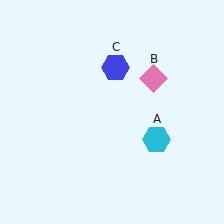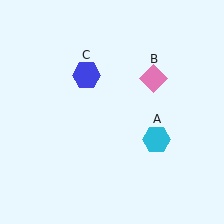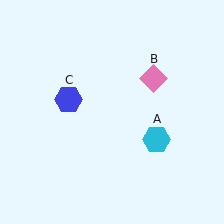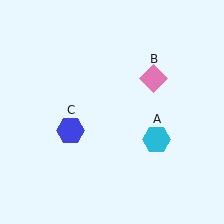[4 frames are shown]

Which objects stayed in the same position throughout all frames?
Cyan hexagon (object A) and pink diamond (object B) remained stationary.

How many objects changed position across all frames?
1 object changed position: blue hexagon (object C).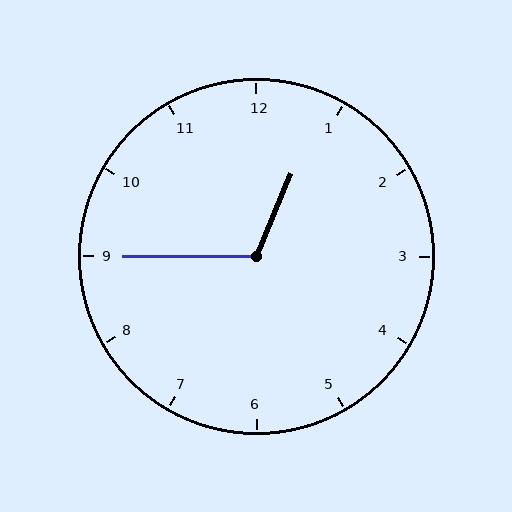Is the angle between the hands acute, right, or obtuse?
It is obtuse.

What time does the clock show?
12:45.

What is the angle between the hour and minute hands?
Approximately 112 degrees.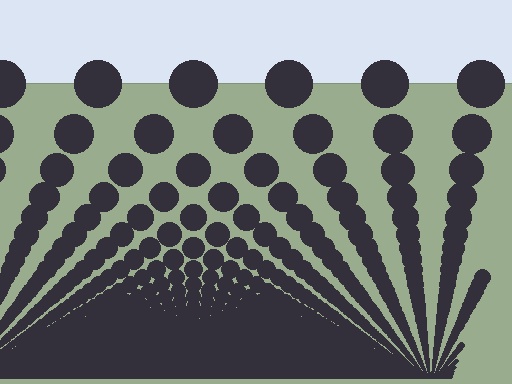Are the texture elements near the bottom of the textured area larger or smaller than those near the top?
Smaller. The gradient is inverted — elements near the bottom are smaller and denser.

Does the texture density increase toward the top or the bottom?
Density increases toward the bottom.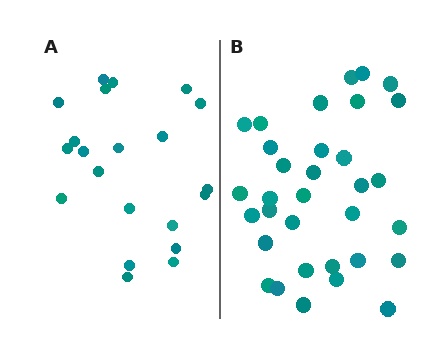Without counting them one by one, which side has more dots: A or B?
Region B (the right region) has more dots.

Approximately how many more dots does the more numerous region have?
Region B has roughly 12 or so more dots than region A.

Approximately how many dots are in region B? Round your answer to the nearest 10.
About 30 dots. (The exact count is 33, which rounds to 30.)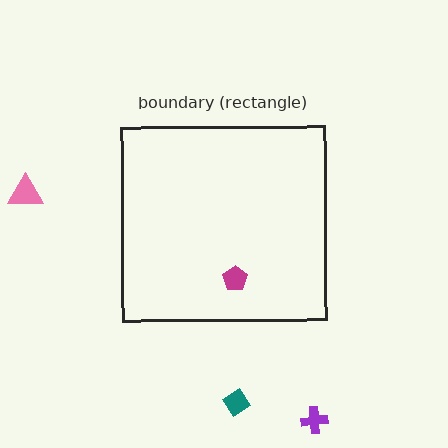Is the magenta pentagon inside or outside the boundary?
Inside.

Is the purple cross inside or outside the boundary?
Outside.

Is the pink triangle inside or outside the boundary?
Outside.